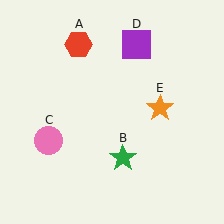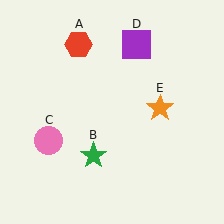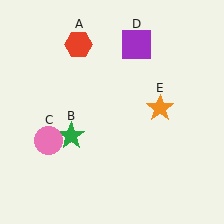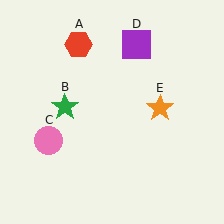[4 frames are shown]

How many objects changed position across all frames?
1 object changed position: green star (object B).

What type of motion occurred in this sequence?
The green star (object B) rotated clockwise around the center of the scene.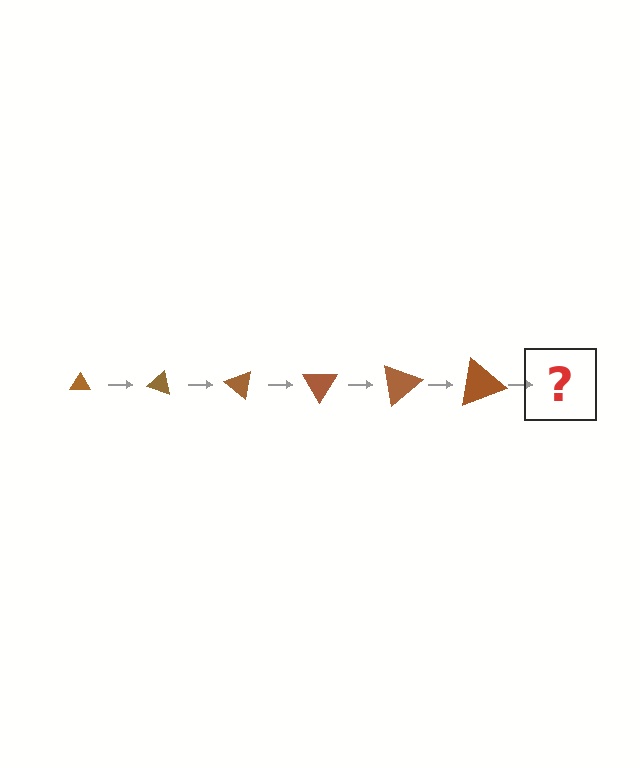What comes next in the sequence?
The next element should be a triangle, larger than the previous one and rotated 120 degrees from the start.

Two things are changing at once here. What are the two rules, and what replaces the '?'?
The two rules are that the triangle grows larger each step and it rotates 20 degrees each step. The '?' should be a triangle, larger than the previous one and rotated 120 degrees from the start.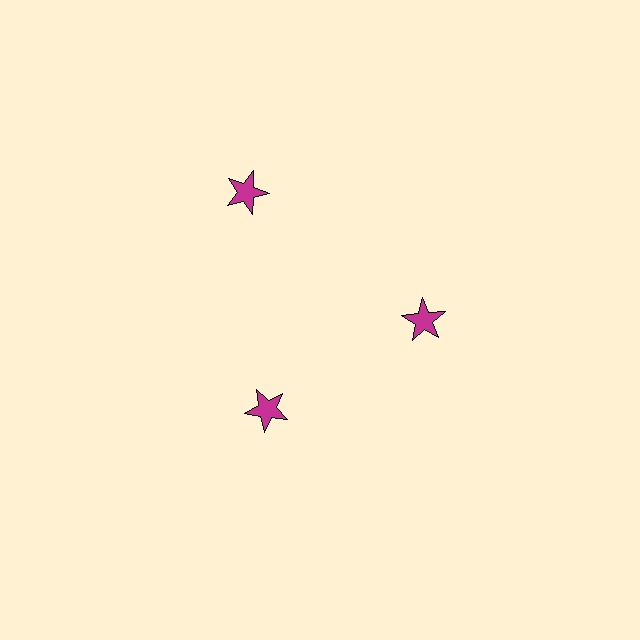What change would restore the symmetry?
The symmetry would be restored by moving it inward, back onto the ring so that all 3 stars sit at equal angles and equal distance from the center.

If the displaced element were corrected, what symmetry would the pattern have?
It would have 3-fold rotational symmetry — the pattern would map onto itself every 120 degrees.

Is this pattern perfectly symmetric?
No. The 3 magenta stars are arranged in a ring, but one element near the 11 o'clock position is pushed outward from the center, breaking the 3-fold rotational symmetry.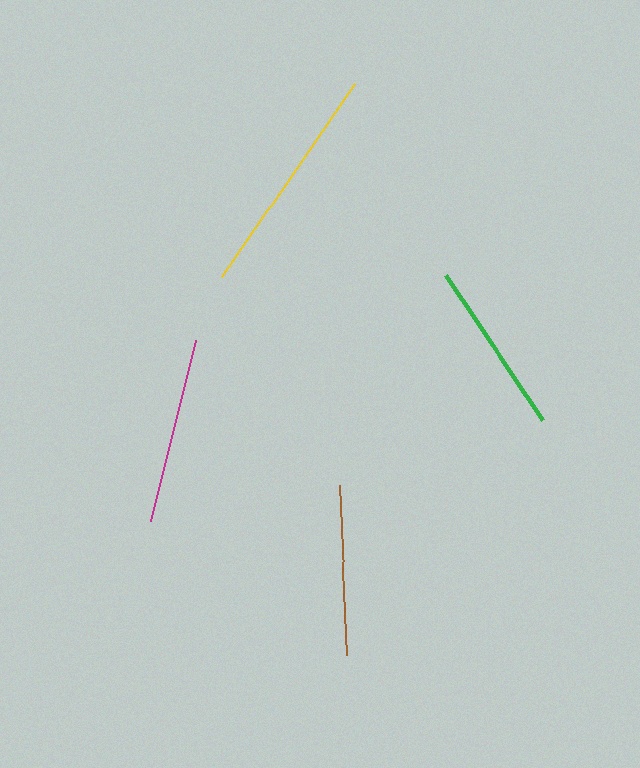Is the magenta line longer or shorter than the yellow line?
The yellow line is longer than the magenta line.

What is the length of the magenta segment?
The magenta segment is approximately 186 pixels long.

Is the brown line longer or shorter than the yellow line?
The yellow line is longer than the brown line.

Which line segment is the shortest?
The brown line is the shortest at approximately 170 pixels.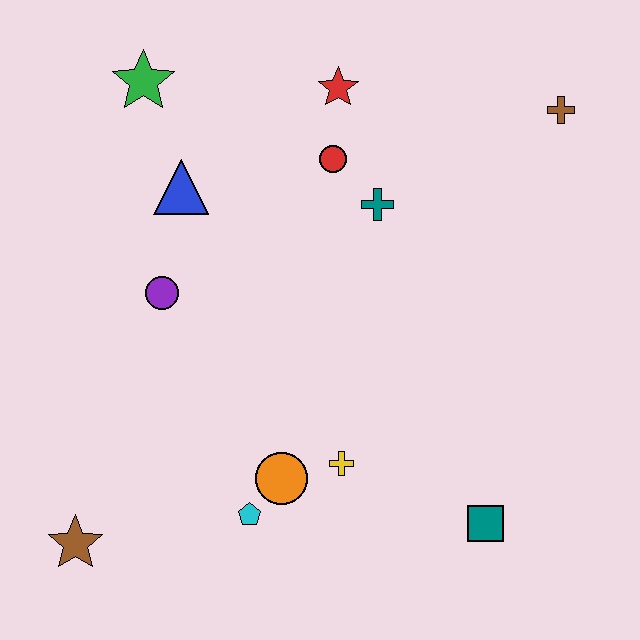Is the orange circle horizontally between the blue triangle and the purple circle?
No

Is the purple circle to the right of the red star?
No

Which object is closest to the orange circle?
The cyan pentagon is closest to the orange circle.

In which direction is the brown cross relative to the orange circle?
The brown cross is above the orange circle.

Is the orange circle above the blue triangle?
No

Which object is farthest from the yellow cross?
The green star is farthest from the yellow cross.